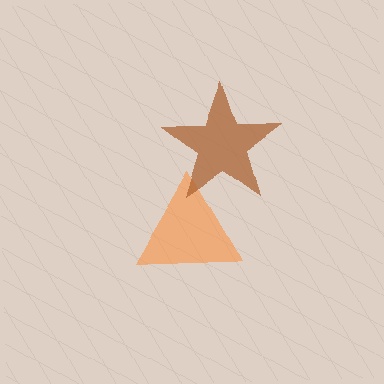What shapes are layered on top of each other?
The layered shapes are: an orange triangle, a brown star.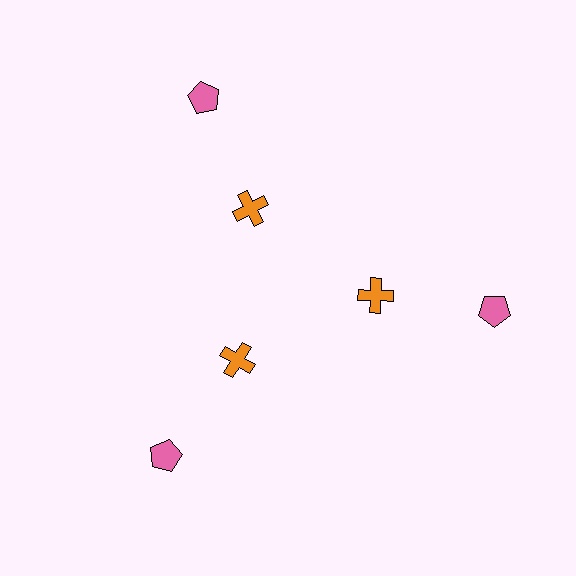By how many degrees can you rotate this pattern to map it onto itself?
The pattern maps onto itself every 120 degrees of rotation.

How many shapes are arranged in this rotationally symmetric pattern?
There are 6 shapes, arranged in 3 groups of 2.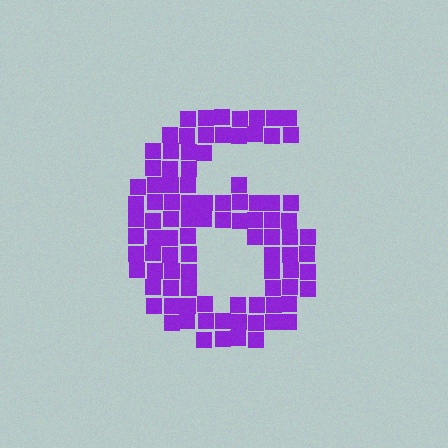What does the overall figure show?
The overall figure shows the digit 6.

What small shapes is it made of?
It is made of small squares.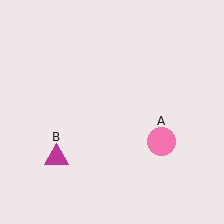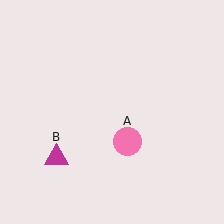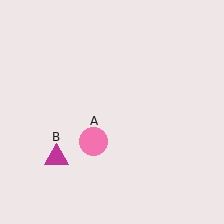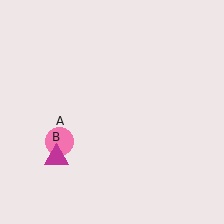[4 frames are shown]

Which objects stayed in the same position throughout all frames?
Magenta triangle (object B) remained stationary.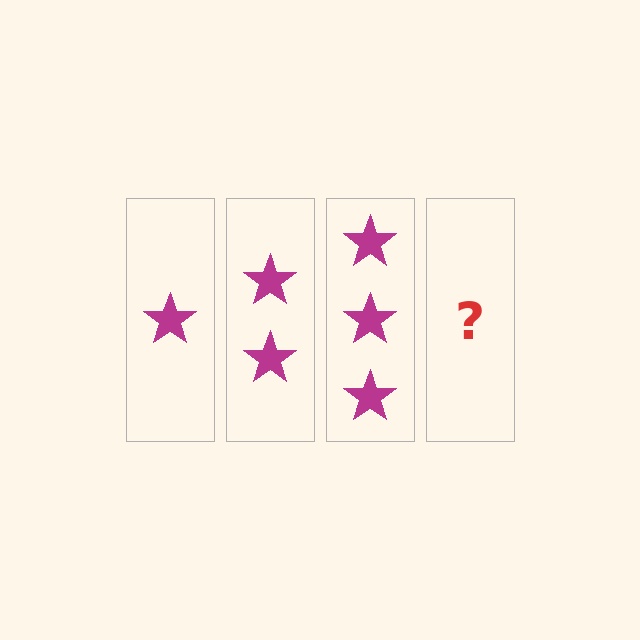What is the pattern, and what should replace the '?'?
The pattern is that each step adds one more star. The '?' should be 4 stars.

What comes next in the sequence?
The next element should be 4 stars.